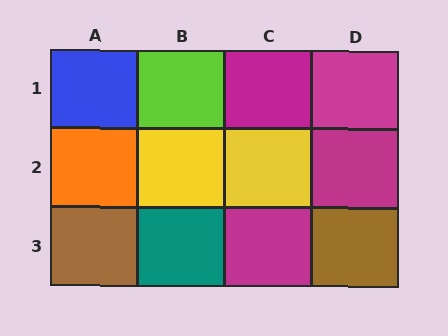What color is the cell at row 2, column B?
Yellow.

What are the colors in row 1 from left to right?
Blue, lime, magenta, magenta.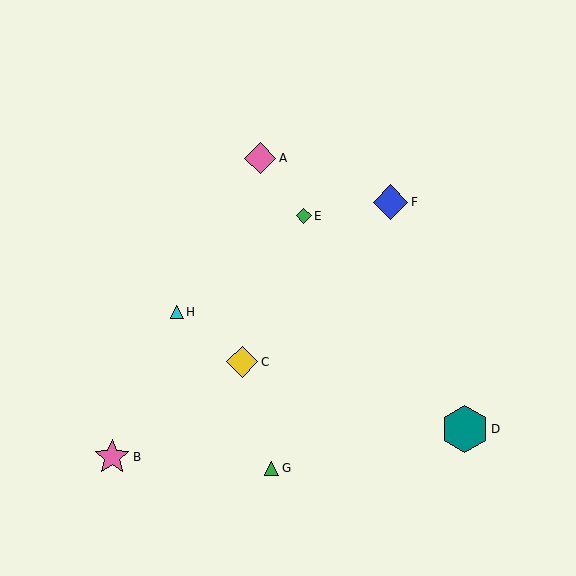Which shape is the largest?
The teal hexagon (labeled D) is the largest.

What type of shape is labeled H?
Shape H is a cyan triangle.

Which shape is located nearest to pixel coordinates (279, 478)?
The green triangle (labeled G) at (272, 468) is nearest to that location.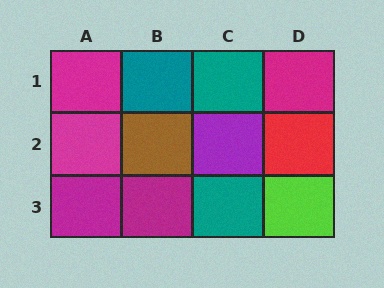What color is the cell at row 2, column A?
Magenta.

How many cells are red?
1 cell is red.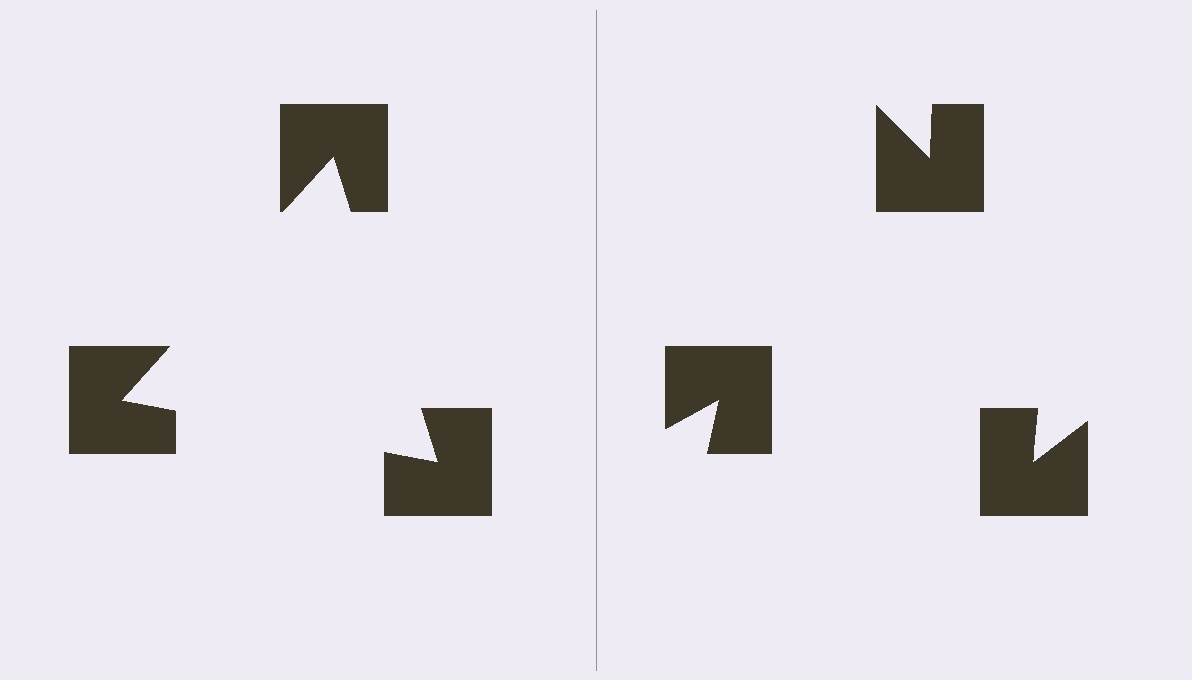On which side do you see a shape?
An illusory triangle appears on the left side. On the right side the wedge cuts are rotated, so no coherent shape forms.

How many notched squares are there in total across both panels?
6 — 3 on each side.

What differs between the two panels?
The notched squares are positioned identically on both sides; only the wedge orientations differ. On the left they align to a triangle; on the right they are misaligned.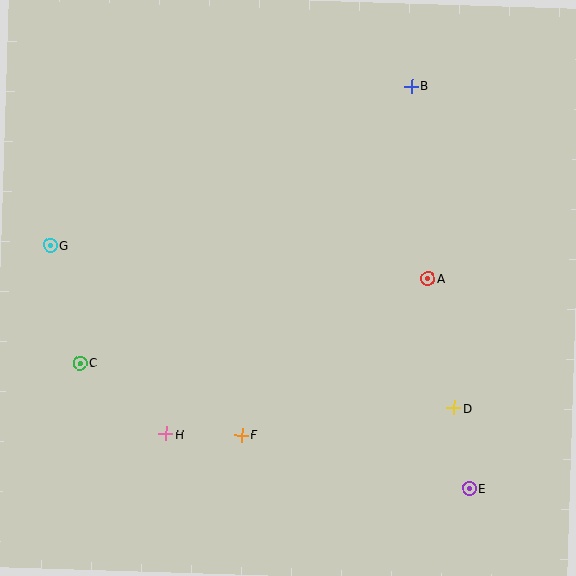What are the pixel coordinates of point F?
Point F is at (242, 435).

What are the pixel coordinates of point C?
Point C is at (80, 363).